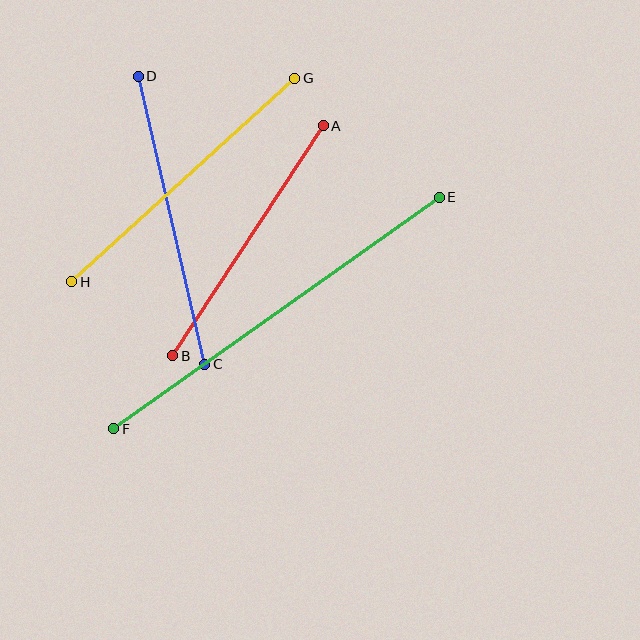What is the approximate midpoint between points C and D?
The midpoint is at approximately (172, 220) pixels.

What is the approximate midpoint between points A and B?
The midpoint is at approximately (248, 241) pixels.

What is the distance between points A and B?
The distance is approximately 275 pixels.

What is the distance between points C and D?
The distance is approximately 295 pixels.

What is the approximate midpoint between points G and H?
The midpoint is at approximately (183, 180) pixels.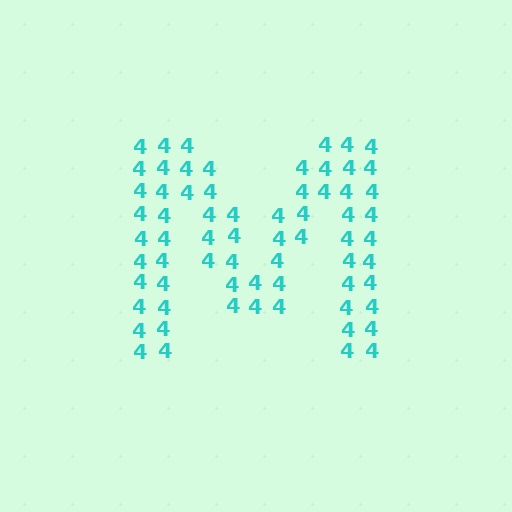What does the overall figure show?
The overall figure shows the letter M.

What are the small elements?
The small elements are digit 4's.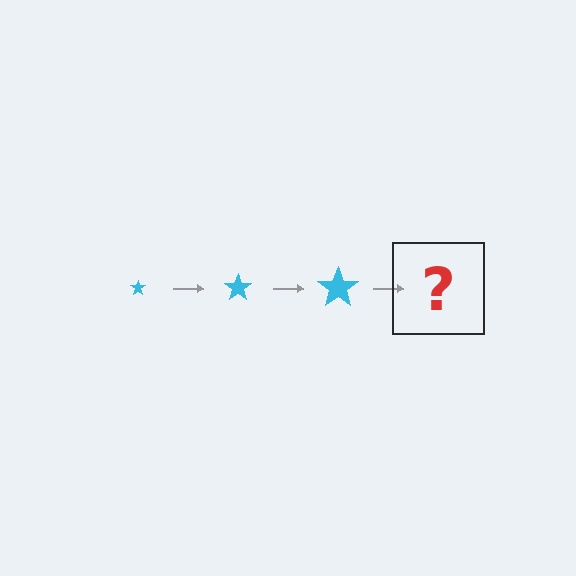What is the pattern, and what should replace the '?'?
The pattern is that the star gets progressively larger each step. The '?' should be a cyan star, larger than the previous one.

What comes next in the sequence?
The next element should be a cyan star, larger than the previous one.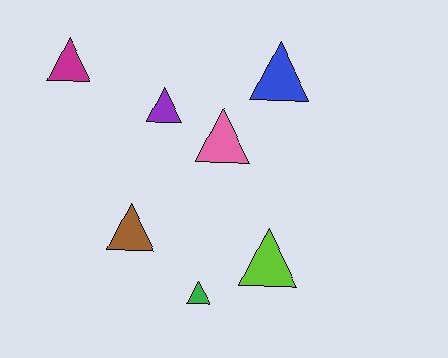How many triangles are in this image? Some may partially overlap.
There are 7 triangles.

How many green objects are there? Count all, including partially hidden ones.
There is 1 green object.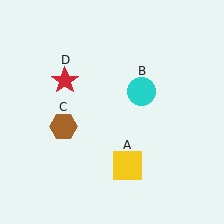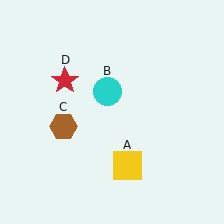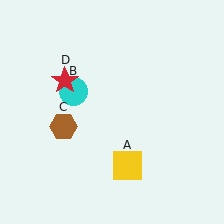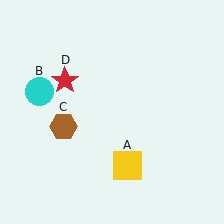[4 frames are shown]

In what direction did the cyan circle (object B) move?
The cyan circle (object B) moved left.